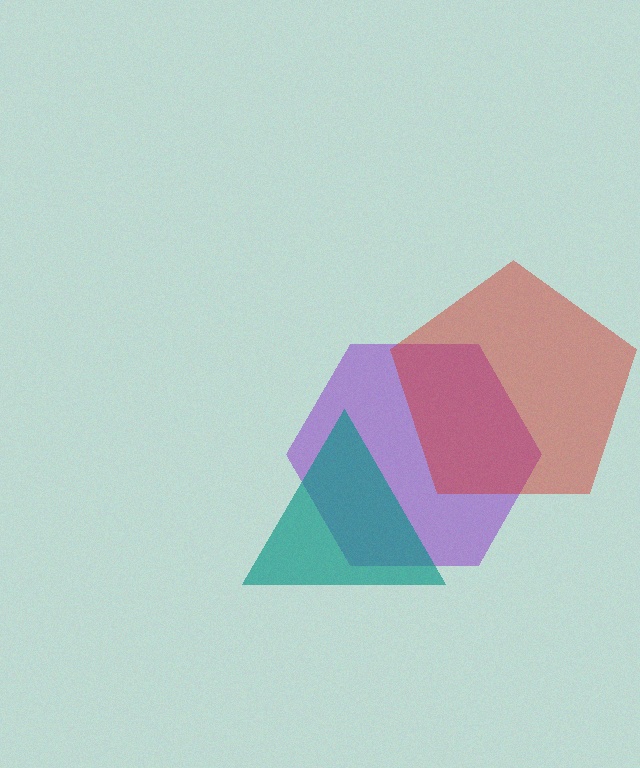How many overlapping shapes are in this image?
There are 3 overlapping shapes in the image.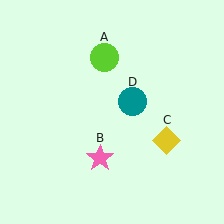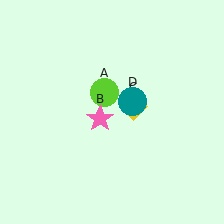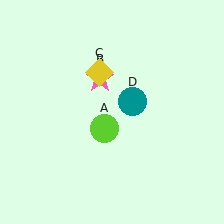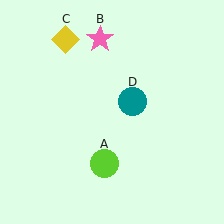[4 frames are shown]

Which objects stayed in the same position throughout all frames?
Teal circle (object D) remained stationary.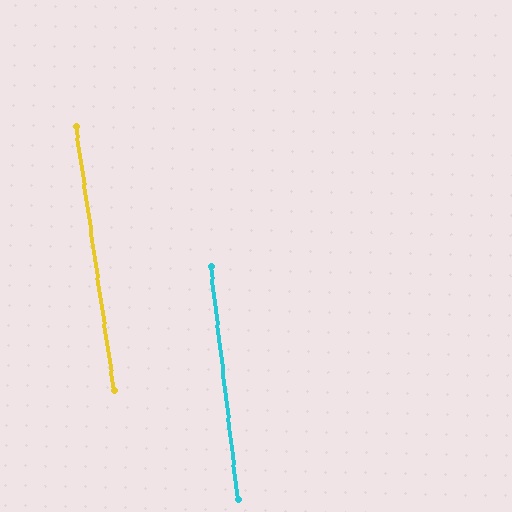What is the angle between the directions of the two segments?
Approximately 2 degrees.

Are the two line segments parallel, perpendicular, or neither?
Parallel — their directions differ by only 1.8°.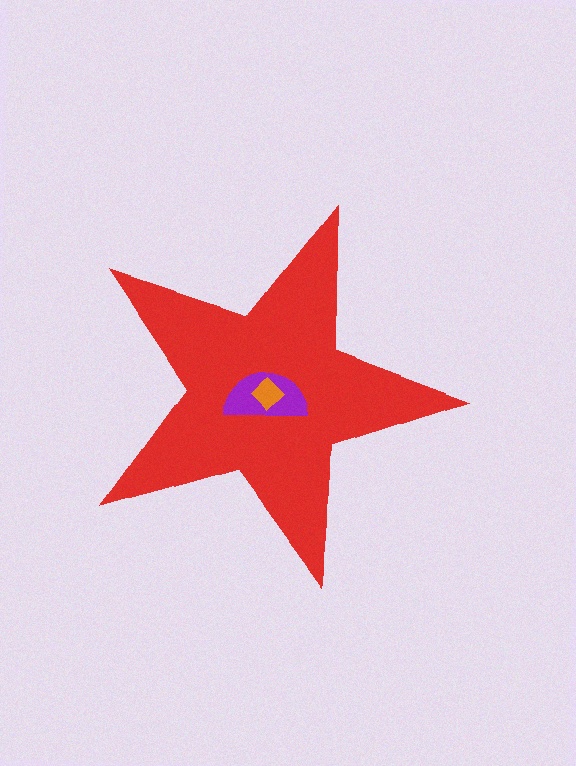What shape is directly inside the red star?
The purple semicircle.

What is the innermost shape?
The orange diamond.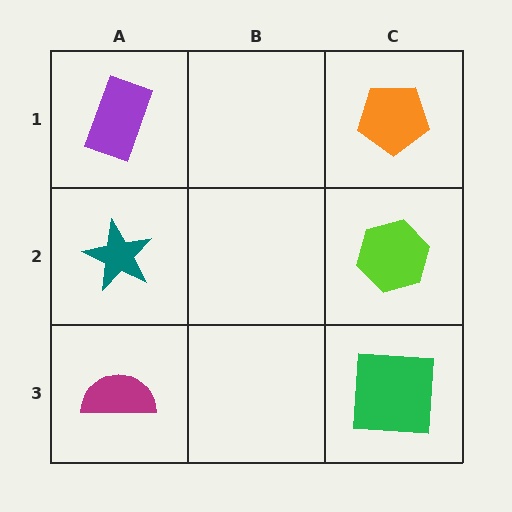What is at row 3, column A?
A magenta semicircle.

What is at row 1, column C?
An orange pentagon.